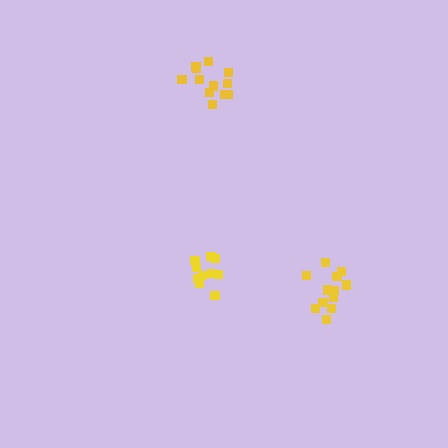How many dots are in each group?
Group 1: 10 dots, Group 2: 12 dots, Group 3: 13 dots (35 total).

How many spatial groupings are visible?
There are 3 spatial groupings.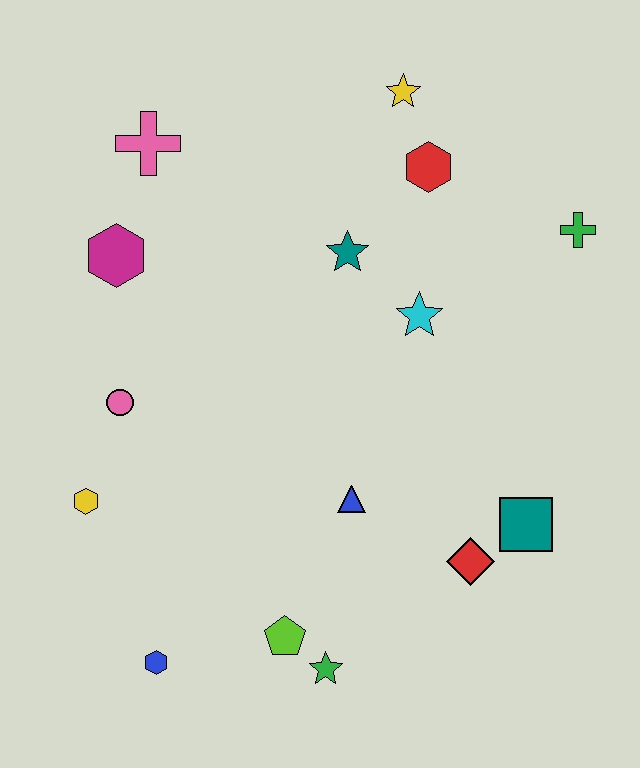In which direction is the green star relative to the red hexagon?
The green star is below the red hexagon.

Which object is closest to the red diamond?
The teal square is closest to the red diamond.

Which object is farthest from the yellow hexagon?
The green cross is farthest from the yellow hexagon.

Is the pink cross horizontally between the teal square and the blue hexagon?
No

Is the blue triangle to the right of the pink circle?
Yes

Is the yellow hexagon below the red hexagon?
Yes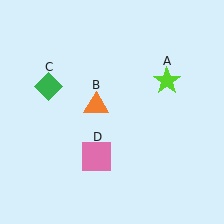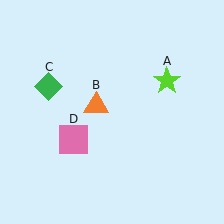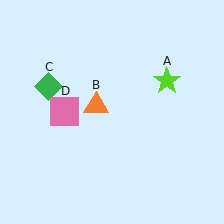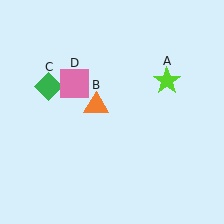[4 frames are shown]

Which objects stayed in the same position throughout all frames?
Lime star (object A) and orange triangle (object B) and green diamond (object C) remained stationary.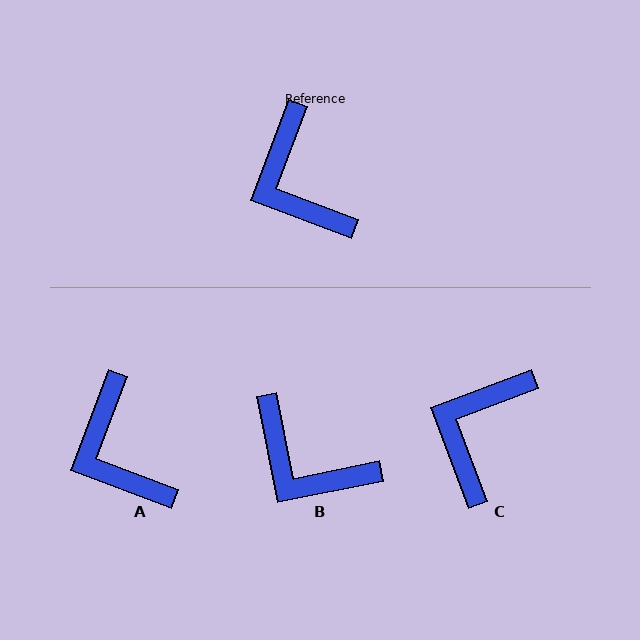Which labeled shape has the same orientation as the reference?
A.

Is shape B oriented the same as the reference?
No, it is off by about 32 degrees.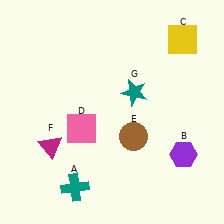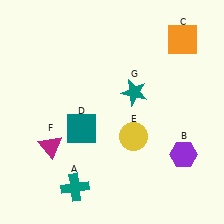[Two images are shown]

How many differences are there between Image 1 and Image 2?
There are 3 differences between the two images.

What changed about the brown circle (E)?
In Image 1, E is brown. In Image 2, it changed to yellow.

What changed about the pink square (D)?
In Image 1, D is pink. In Image 2, it changed to teal.